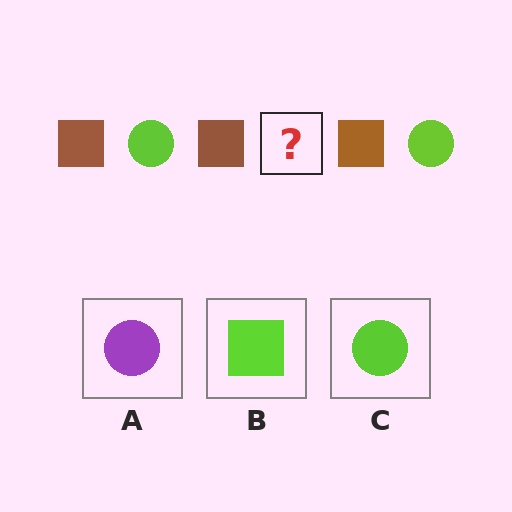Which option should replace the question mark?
Option C.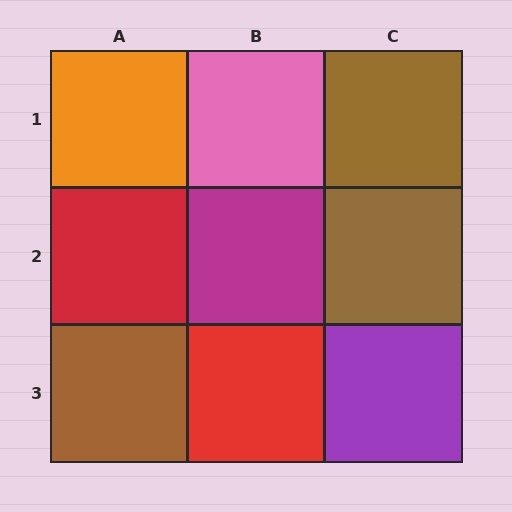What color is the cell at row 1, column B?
Pink.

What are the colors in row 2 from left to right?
Red, magenta, brown.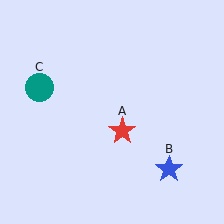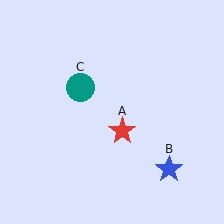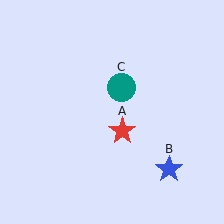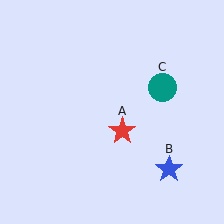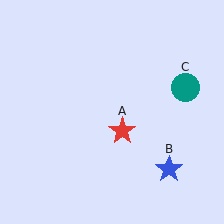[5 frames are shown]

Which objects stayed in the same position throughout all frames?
Red star (object A) and blue star (object B) remained stationary.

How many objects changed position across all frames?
1 object changed position: teal circle (object C).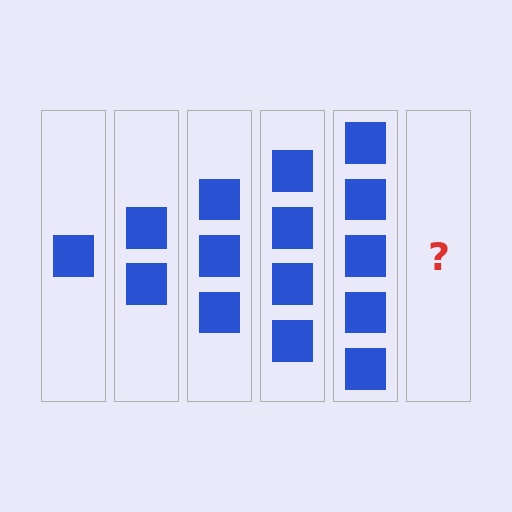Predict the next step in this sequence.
The next step is 6 squares.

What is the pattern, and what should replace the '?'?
The pattern is that each step adds one more square. The '?' should be 6 squares.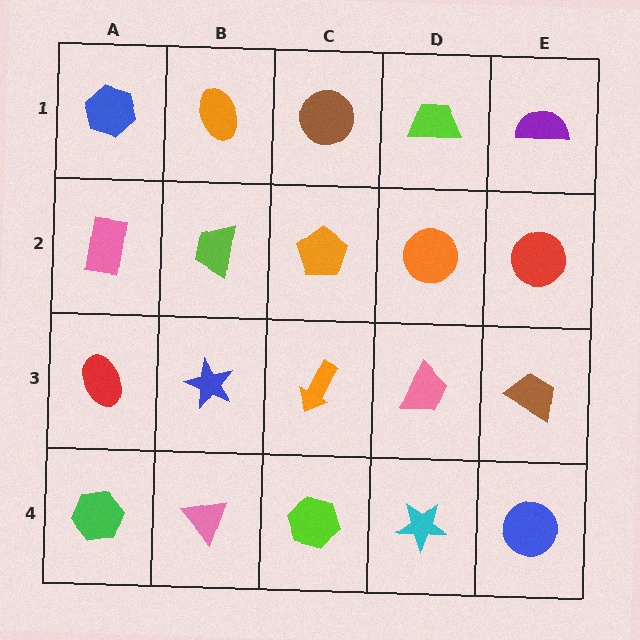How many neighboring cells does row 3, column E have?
3.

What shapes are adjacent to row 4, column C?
An orange arrow (row 3, column C), a pink triangle (row 4, column B), a cyan star (row 4, column D).